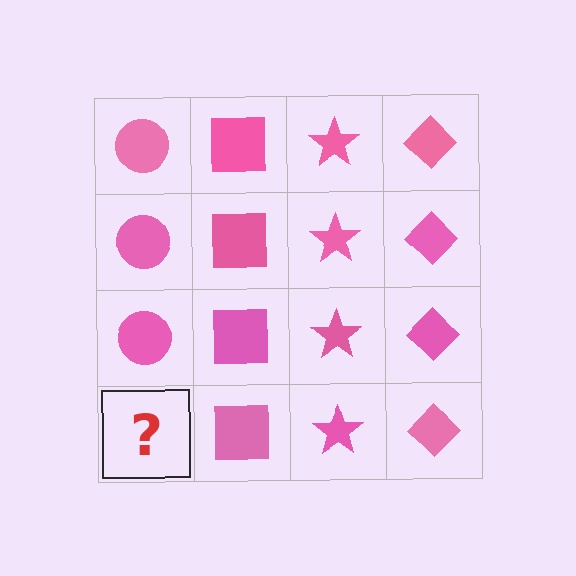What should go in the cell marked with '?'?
The missing cell should contain a pink circle.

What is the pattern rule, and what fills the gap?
The rule is that each column has a consistent shape. The gap should be filled with a pink circle.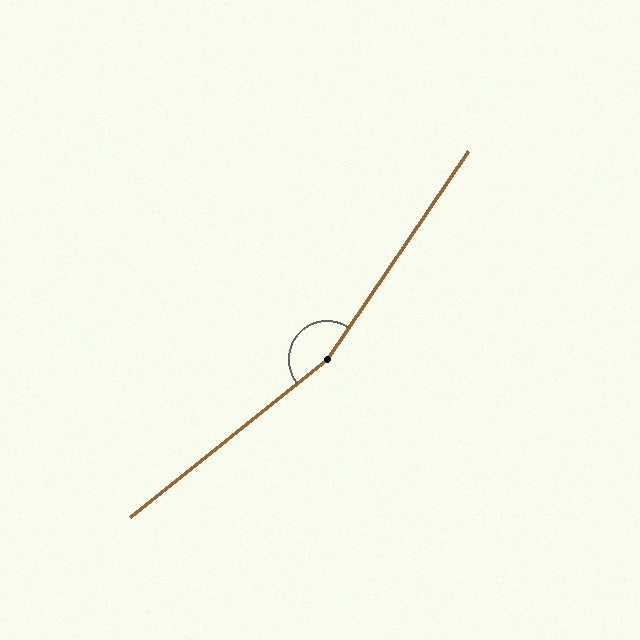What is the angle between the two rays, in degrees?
Approximately 163 degrees.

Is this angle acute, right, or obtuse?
It is obtuse.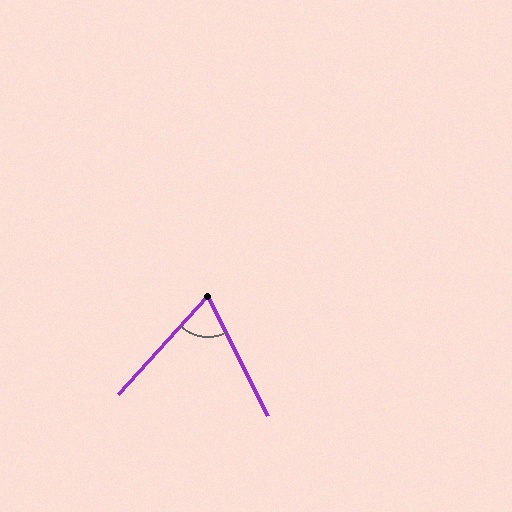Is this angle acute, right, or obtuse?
It is acute.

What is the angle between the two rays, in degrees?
Approximately 69 degrees.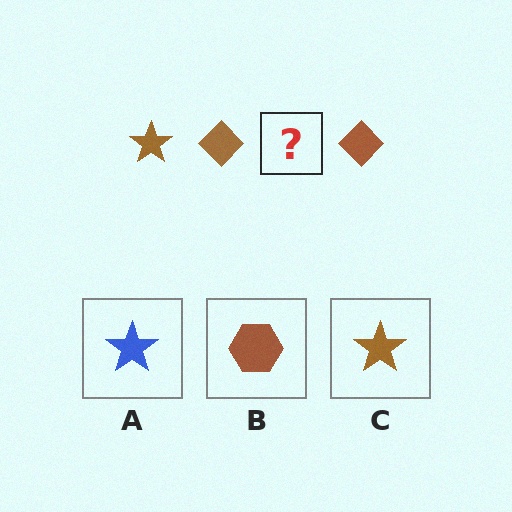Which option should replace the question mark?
Option C.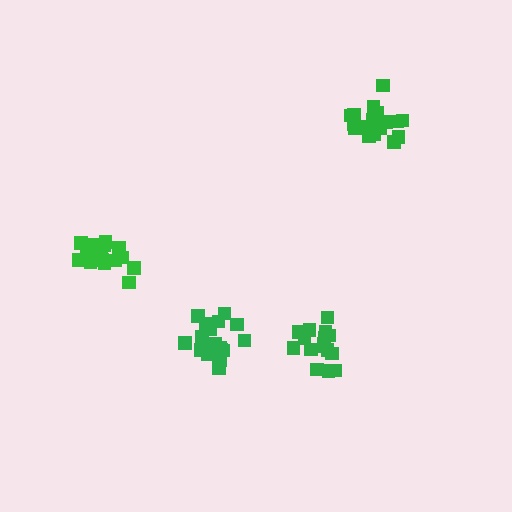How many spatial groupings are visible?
There are 4 spatial groupings.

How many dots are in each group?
Group 1: 20 dots, Group 2: 18 dots, Group 3: 19 dots, Group 4: 16 dots (73 total).